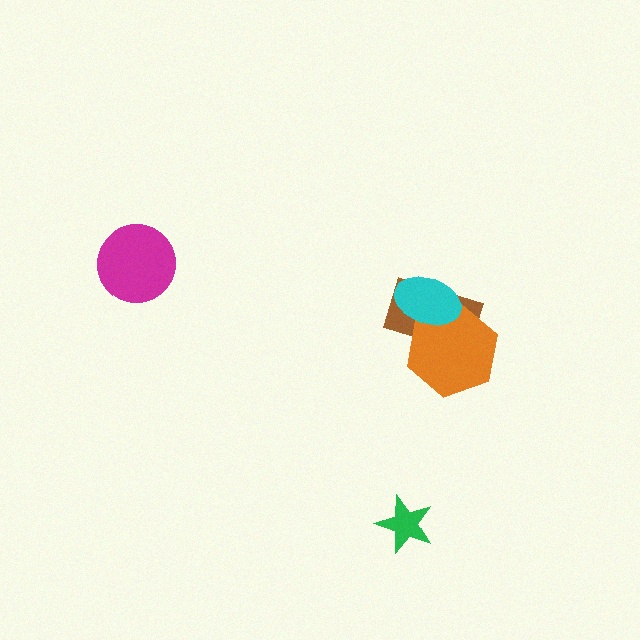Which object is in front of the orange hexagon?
The cyan ellipse is in front of the orange hexagon.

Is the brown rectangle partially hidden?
Yes, it is partially covered by another shape.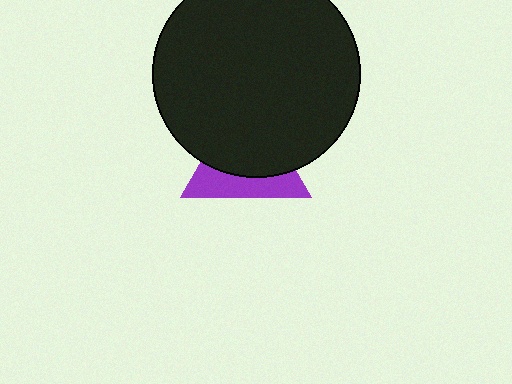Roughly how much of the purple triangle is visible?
A small part of it is visible (roughly 38%).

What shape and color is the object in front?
The object in front is a black circle.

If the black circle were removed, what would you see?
You would see the complete purple triangle.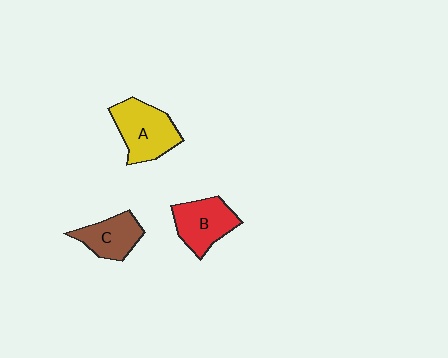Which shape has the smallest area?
Shape C (brown).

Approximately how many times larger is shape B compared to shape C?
Approximately 1.2 times.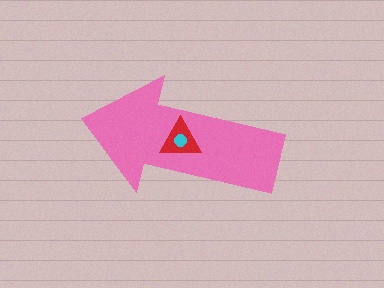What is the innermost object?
The cyan circle.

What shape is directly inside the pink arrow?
The red triangle.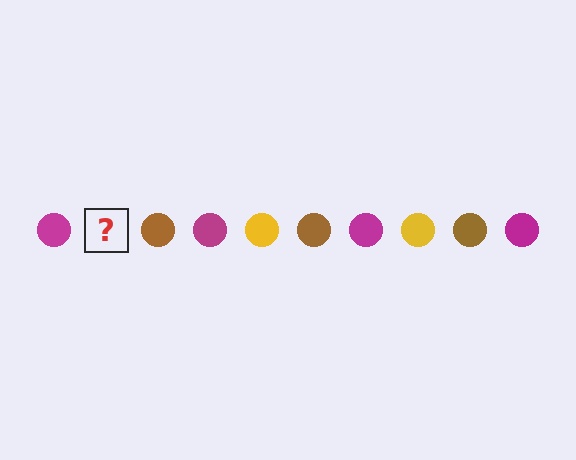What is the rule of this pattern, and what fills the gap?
The rule is that the pattern cycles through magenta, yellow, brown circles. The gap should be filled with a yellow circle.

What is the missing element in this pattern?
The missing element is a yellow circle.